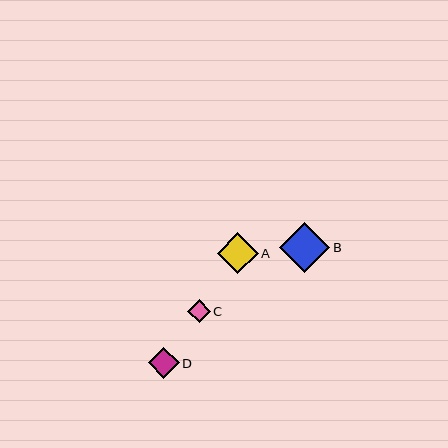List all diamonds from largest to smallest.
From largest to smallest: B, A, D, C.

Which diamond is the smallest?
Diamond C is the smallest with a size of approximately 23 pixels.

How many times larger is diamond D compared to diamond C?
Diamond D is approximately 1.4 times the size of diamond C.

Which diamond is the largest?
Diamond B is the largest with a size of approximately 50 pixels.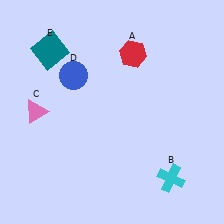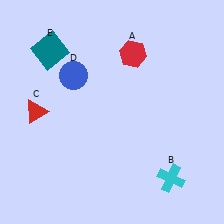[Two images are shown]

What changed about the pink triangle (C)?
In Image 1, C is pink. In Image 2, it changed to red.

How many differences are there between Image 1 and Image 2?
There is 1 difference between the two images.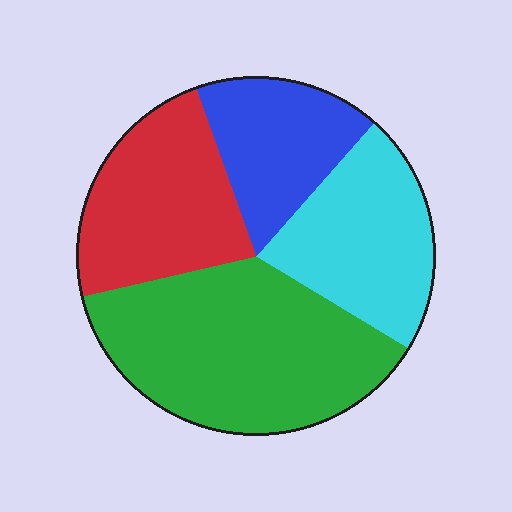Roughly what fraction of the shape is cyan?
Cyan covers 22% of the shape.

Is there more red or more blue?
Red.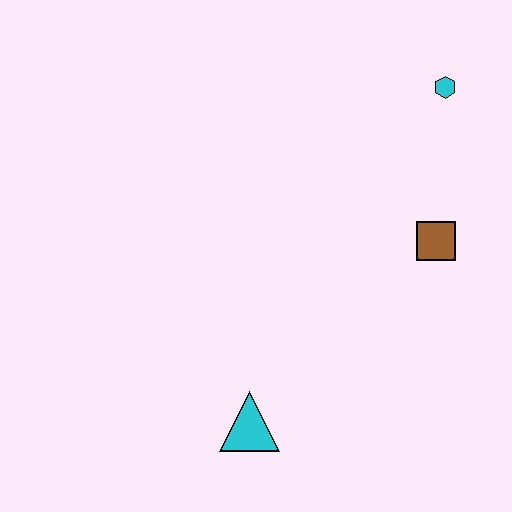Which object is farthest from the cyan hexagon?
The cyan triangle is farthest from the cyan hexagon.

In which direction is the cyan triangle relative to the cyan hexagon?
The cyan triangle is below the cyan hexagon.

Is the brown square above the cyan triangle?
Yes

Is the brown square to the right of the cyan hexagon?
No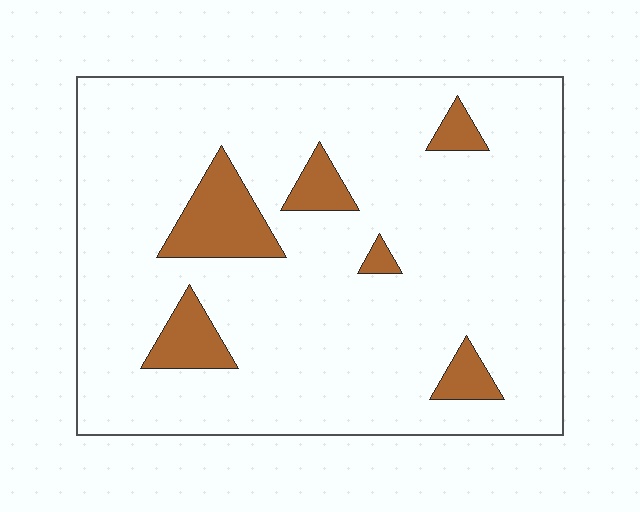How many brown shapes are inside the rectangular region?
6.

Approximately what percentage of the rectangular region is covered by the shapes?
Approximately 10%.